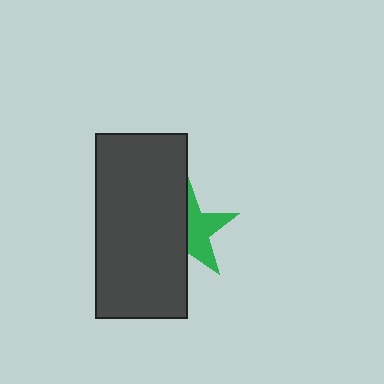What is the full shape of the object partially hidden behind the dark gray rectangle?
The partially hidden object is a green star.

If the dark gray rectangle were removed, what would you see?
You would see the complete green star.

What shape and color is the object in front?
The object in front is a dark gray rectangle.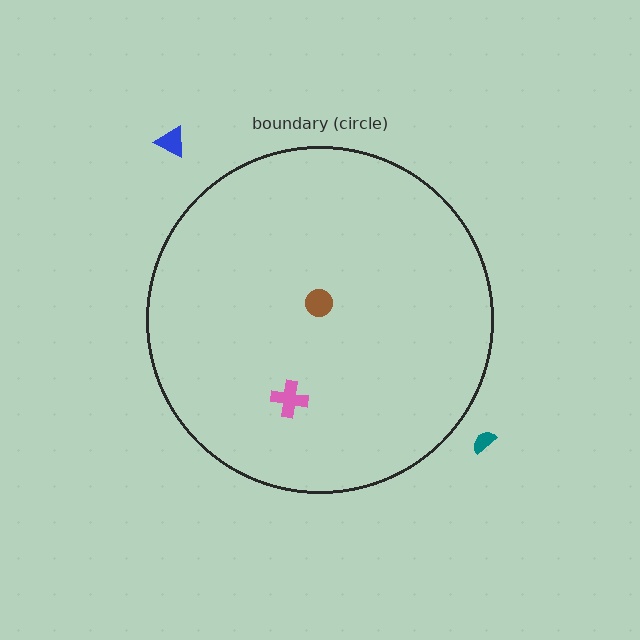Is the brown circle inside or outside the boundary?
Inside.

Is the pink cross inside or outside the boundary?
Inside.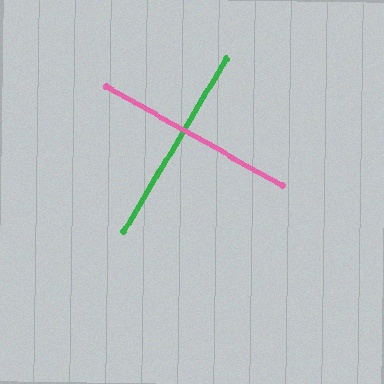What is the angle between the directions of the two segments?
Approximately 89 degrees.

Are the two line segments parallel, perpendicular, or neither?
Perpendicular — they meet at approximately 89°.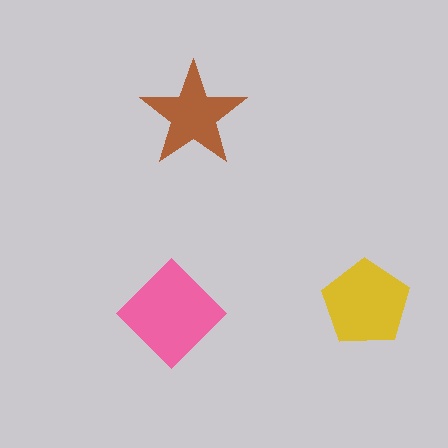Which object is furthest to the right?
The yellow pentagon is rightmost.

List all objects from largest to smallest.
The pink diamond, the yellow pentagon, the brown star.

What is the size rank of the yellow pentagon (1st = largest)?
2nd.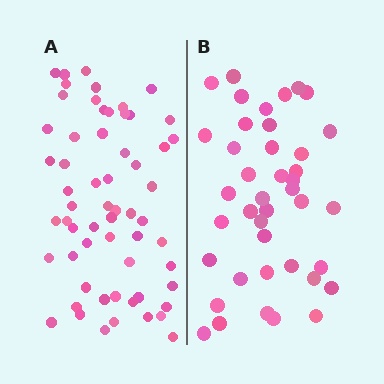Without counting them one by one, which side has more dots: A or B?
Region A (the left region) has more dots.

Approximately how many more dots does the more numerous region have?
Region A has approximately 20 more dots than region B.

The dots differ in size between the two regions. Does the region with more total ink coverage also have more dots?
No. Region B has more total ink coverage because its dots are larger, but region A actually contains more individual dots. Total area can be misleading — the number of items is what matters here.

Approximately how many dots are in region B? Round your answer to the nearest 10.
About 40 dots. (The exact count is 41, which rounds to 40.)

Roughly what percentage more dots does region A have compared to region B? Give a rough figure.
About 45% more.